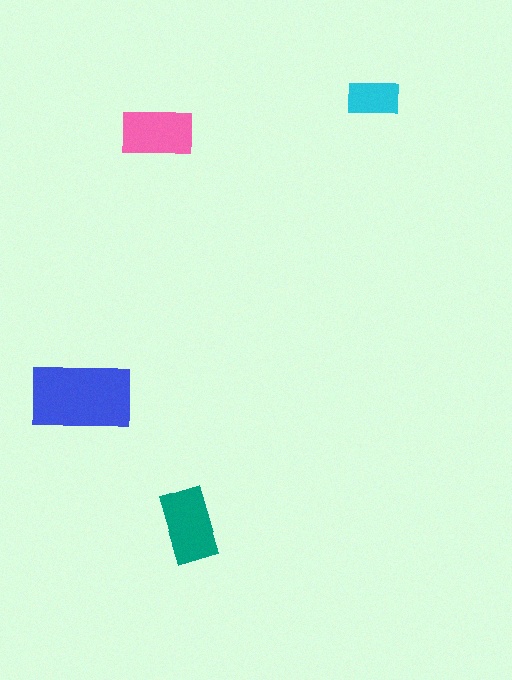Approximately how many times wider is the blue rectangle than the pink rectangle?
About 1.5 times wider.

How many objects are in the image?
There are 4 objects in the image.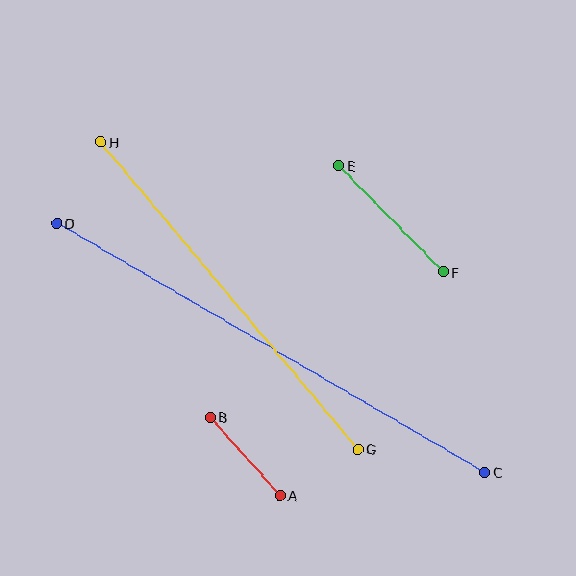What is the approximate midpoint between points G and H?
The midpoint is at approximately (229, 296) pixels.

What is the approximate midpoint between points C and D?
The midpoint is at approximately (271, 348) pixels.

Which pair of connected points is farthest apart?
Points C and D are farthest apart.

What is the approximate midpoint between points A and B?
The midpoint is at approximately (245, 456) pixels.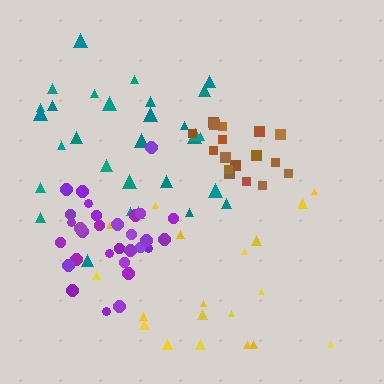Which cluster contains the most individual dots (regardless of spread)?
Teal (30).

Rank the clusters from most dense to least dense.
brown, purple, teal, yellow.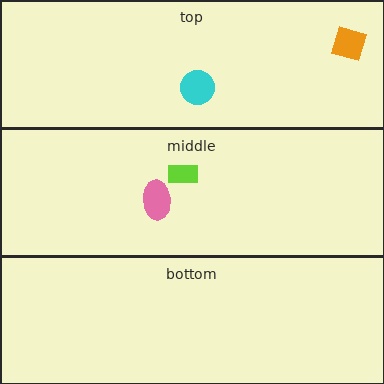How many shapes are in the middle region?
2.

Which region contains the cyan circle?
The top region.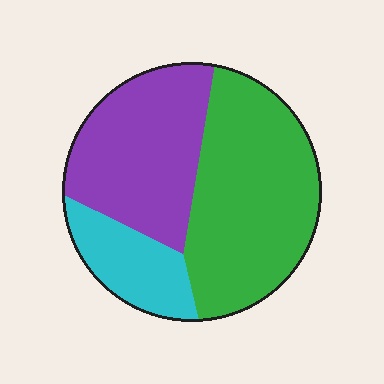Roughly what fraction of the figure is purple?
Purple takes up between a quarter and a half of the figure.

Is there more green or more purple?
Green.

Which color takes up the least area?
Cyan, at roughly 15%.